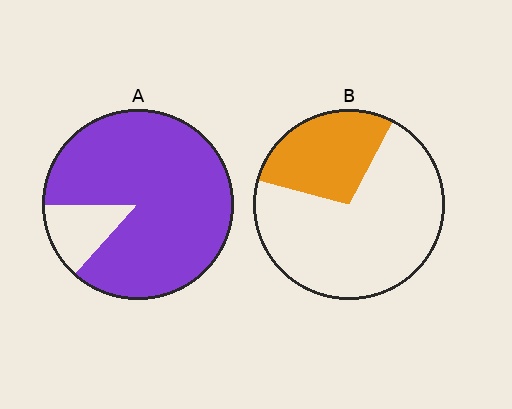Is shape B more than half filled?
No.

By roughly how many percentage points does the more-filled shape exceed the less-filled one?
By roughly 60 percentage points (A over B).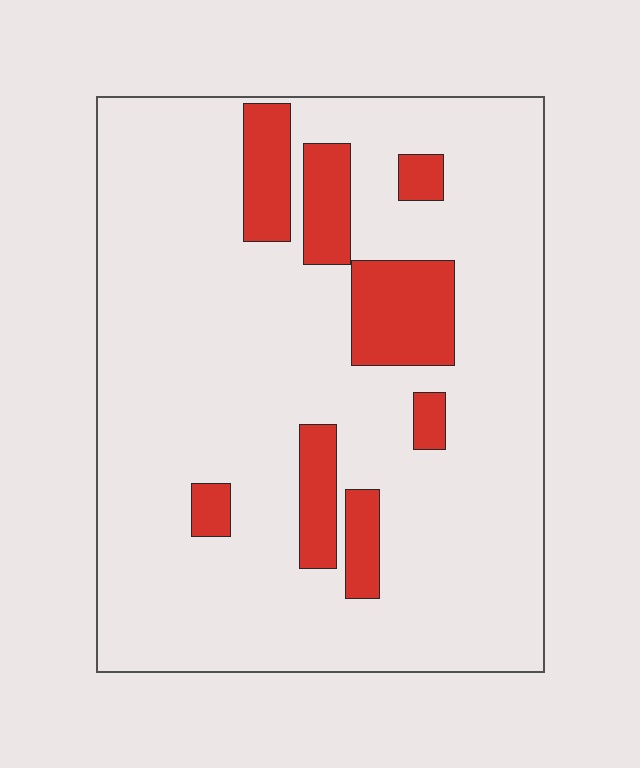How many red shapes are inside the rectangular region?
8.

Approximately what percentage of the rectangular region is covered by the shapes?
Approximately 15%.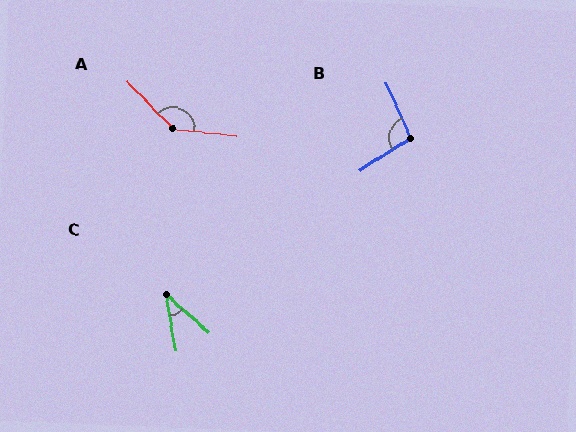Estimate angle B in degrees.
Approximately 99 degrees.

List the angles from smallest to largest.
C (40°), B (99°), A (140°).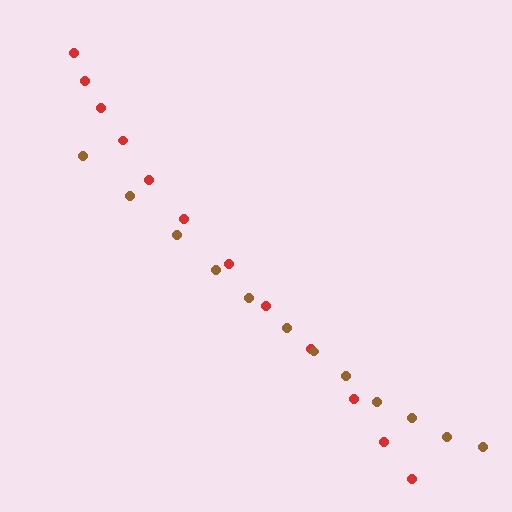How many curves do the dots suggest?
There are 2 distinct paths.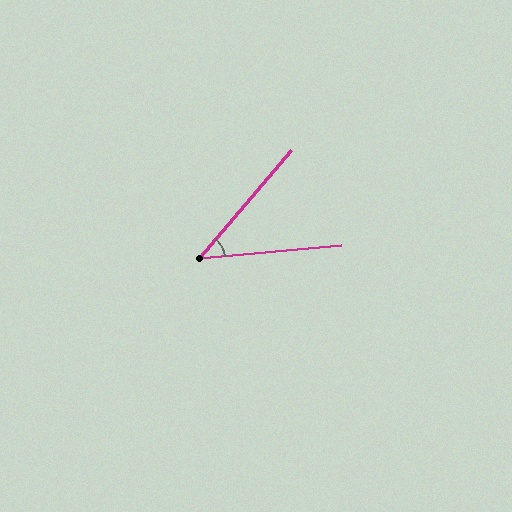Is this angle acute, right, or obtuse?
It is acute.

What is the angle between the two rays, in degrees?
Approximately 45 degrees.